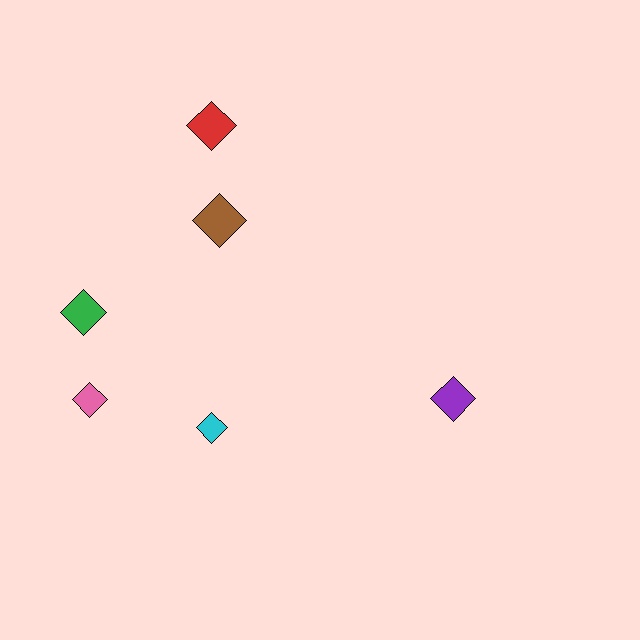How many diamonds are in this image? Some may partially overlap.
There are 6 diamonds.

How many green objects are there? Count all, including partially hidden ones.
There is 1 green object.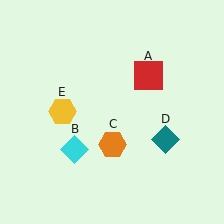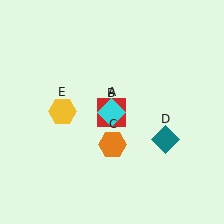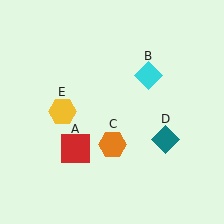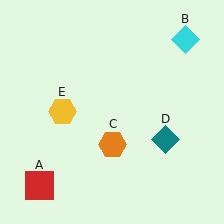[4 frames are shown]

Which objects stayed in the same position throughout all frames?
Orange hexagon (object C) and teal diamond (object D) and yellow hexagon (object E) remained stationary.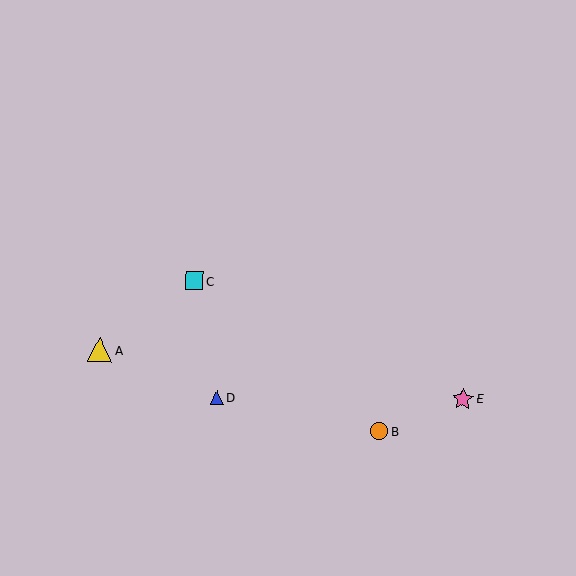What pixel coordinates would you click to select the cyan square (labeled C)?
Click at (194, 281) to select the cyan square C.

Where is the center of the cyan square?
The center of the cyan square is at (194, 281).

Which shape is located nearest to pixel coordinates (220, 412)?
The blue triangle (labeled D) at (217, 397) is nearest to that location.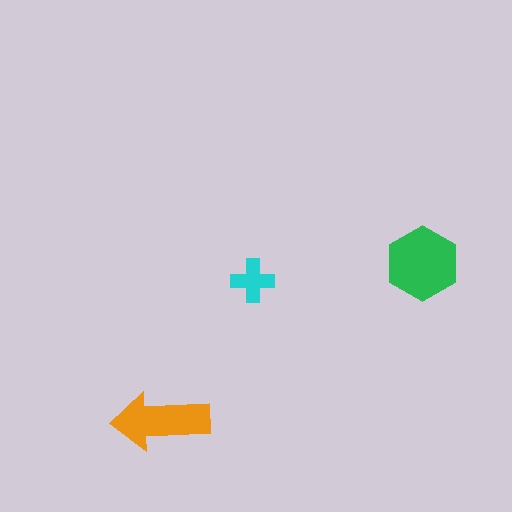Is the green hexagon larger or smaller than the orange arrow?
Larger.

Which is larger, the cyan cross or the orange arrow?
The orange arrow.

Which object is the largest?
The green hexagon.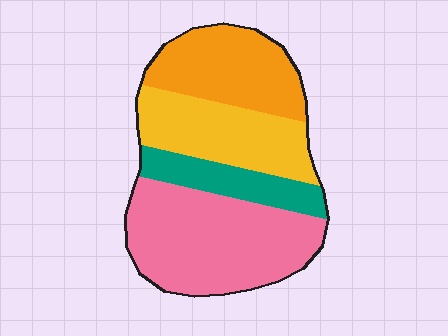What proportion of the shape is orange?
Orange takes up about one quarter (1/4) of the shape.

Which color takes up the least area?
Teal, at roughly 15%.